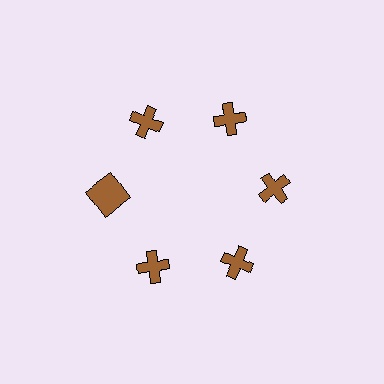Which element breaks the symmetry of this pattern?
The brown square at roughly the 9 o'clock position breaks the symmetry. All other shapes are brown crosses.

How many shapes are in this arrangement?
There are 6 shapes arranged in a ring pattern.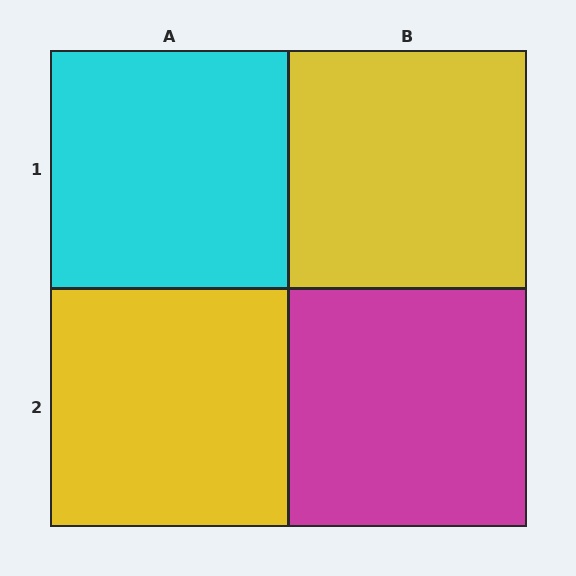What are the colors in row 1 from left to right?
Cyan, yellow.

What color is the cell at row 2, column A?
Yellow.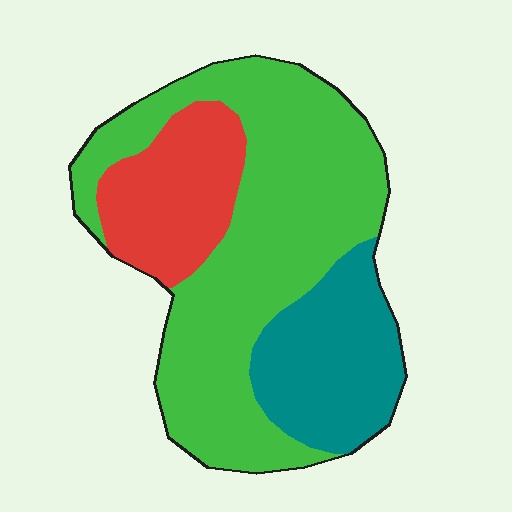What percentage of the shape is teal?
Teal covers 23% of the shape.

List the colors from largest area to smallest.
From largest to smallest: green, teal, red.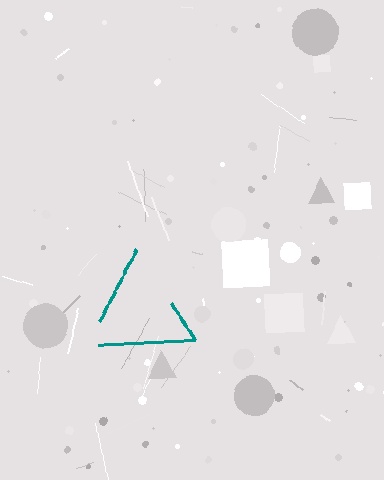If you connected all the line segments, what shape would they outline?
They would outline a triangle.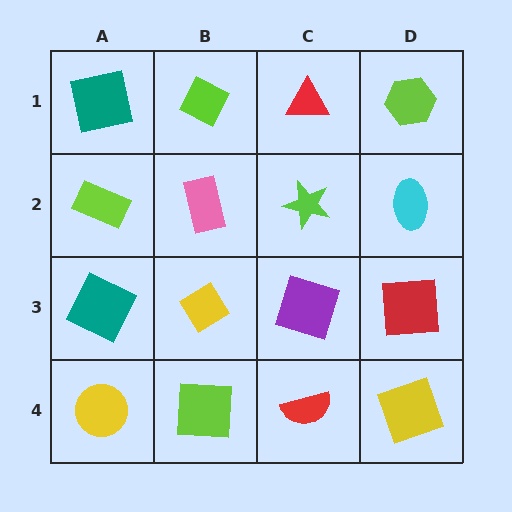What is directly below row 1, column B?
A pink rectangle.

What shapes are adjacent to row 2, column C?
A red triangle (row 1, column C), a purple square (row 3, column C), a pink rectangle (row 2, column B), a cyan ellipse (row 2, column D).